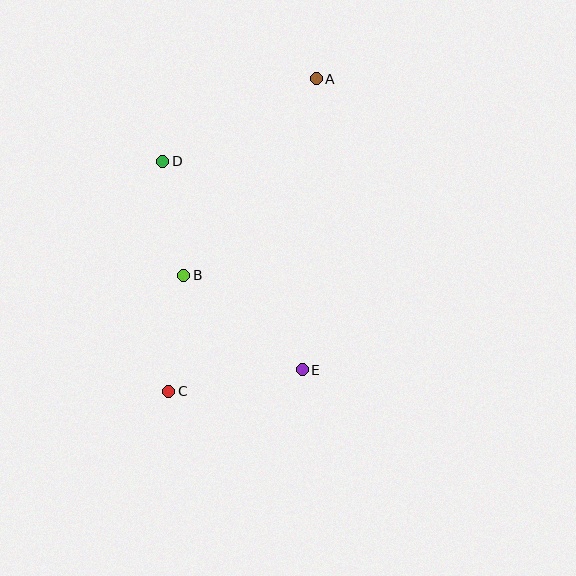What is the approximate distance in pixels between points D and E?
The distance between D and E is approximately 251 pixels.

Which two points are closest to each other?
Points B and D are closest to each other.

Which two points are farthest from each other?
Points A and C are farthest from each other.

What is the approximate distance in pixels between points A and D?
The distance between A and D is approximately 174 pixels.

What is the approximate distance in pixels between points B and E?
The distance between B and E is approximately 151 pixels.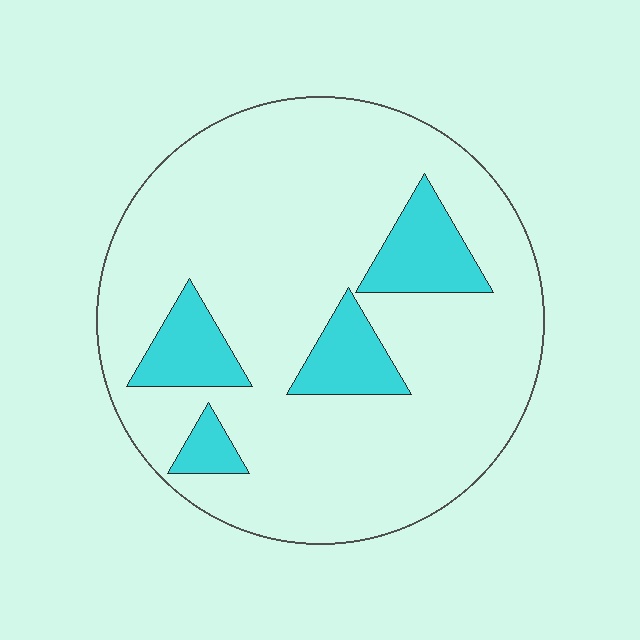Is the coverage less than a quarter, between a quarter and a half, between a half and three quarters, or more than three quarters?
Less than a quarter.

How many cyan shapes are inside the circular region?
4.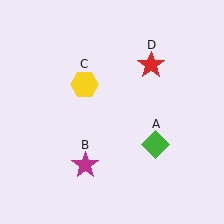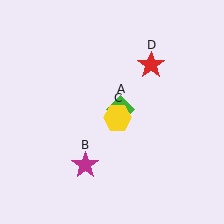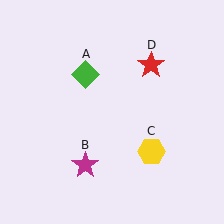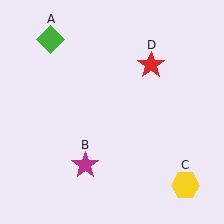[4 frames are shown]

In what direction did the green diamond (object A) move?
The green diamond (object A) moved up and to the left.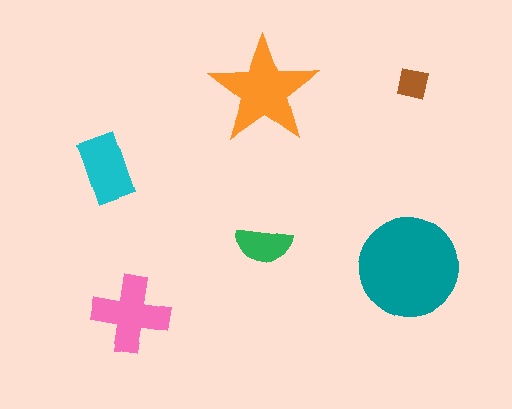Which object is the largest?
The teal circle.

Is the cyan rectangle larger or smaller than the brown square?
Larger.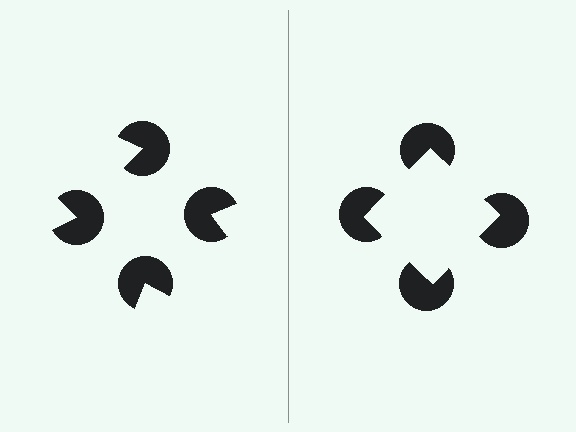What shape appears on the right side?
An illusory square.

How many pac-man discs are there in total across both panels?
8 — 4 on each side.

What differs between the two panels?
The pac-man discs are positioned identically on both sides; only the wedge orientations differ. On the right they align to a square; on the left they are misaligned.